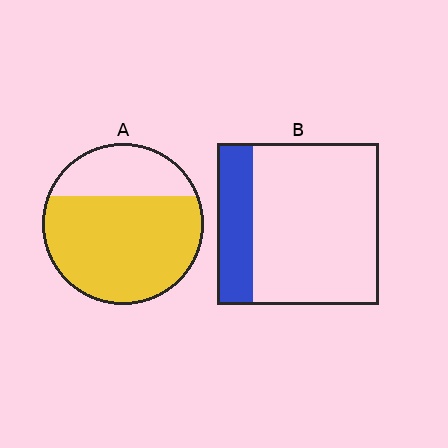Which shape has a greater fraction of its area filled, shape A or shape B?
Shape A.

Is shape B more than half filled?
No.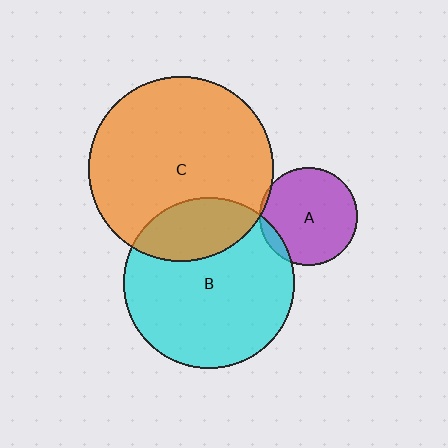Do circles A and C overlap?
Yes.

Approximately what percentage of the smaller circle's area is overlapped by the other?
Approximately 5%.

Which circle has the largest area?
Circle C (orange).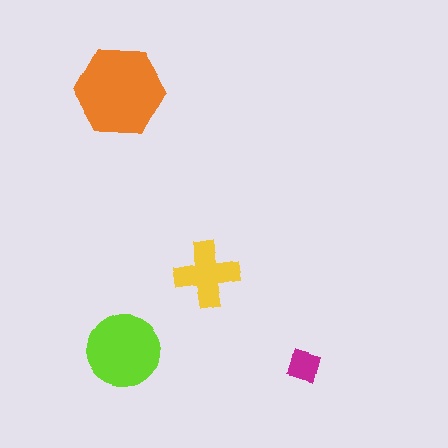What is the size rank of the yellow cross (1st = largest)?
3rd.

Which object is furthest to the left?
The orange hexagon is leftmost.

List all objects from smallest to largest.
The magenta diamond, the yellow cross, the lime circle, the orange hexagon.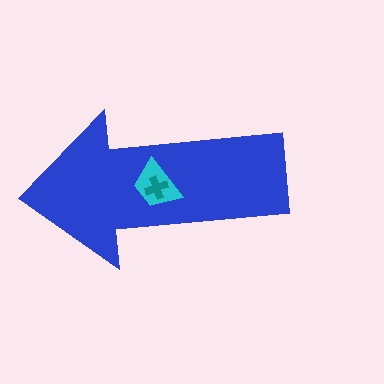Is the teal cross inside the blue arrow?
Yes.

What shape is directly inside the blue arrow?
The cyan trapezoid.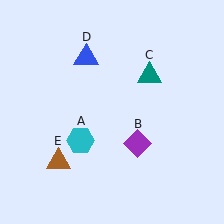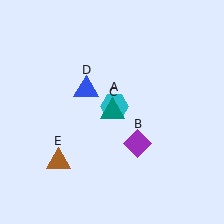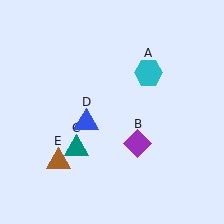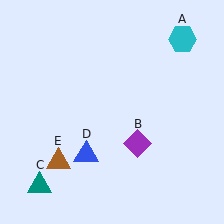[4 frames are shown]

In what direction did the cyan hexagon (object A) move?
The cyan hexagon (object A) moved up and to the right.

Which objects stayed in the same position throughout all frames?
Purple diamond (object B) and brown triangle (object E) remained stationary.